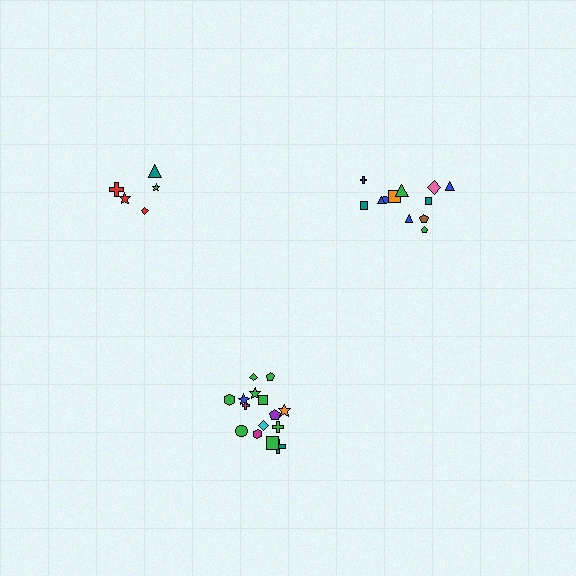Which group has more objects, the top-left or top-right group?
The top-right group.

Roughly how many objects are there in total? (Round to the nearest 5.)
Roughly 30 objects in total.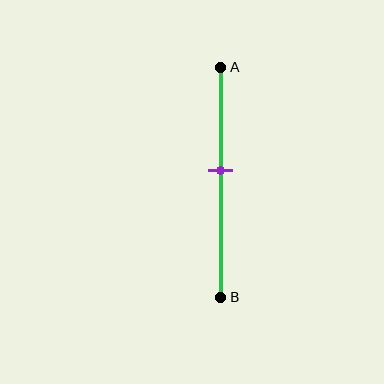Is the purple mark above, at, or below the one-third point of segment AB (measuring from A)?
The purple mark is below the one-third point of segment AB.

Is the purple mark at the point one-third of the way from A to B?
No, the mark is at about 45% from A, not at the 33% one-third point.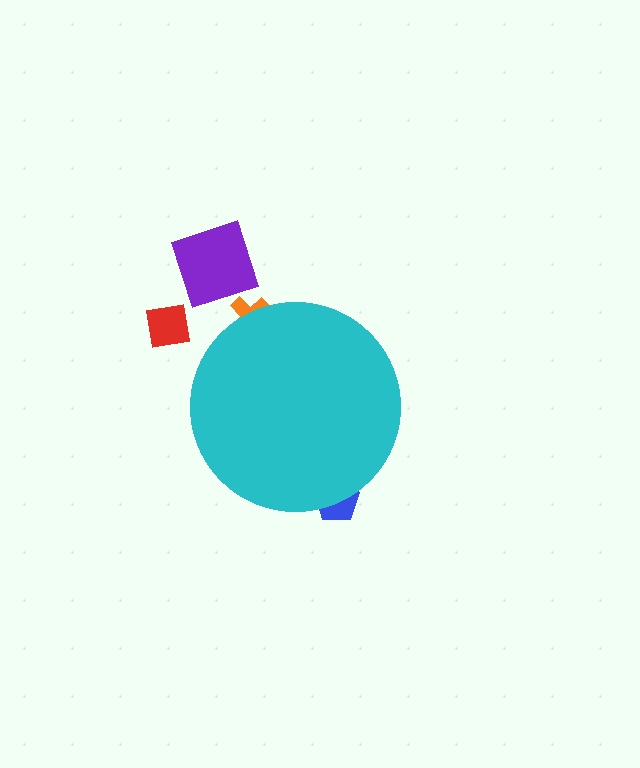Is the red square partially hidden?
No, the red square is fully visible.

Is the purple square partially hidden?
No, the purple square is fully visible.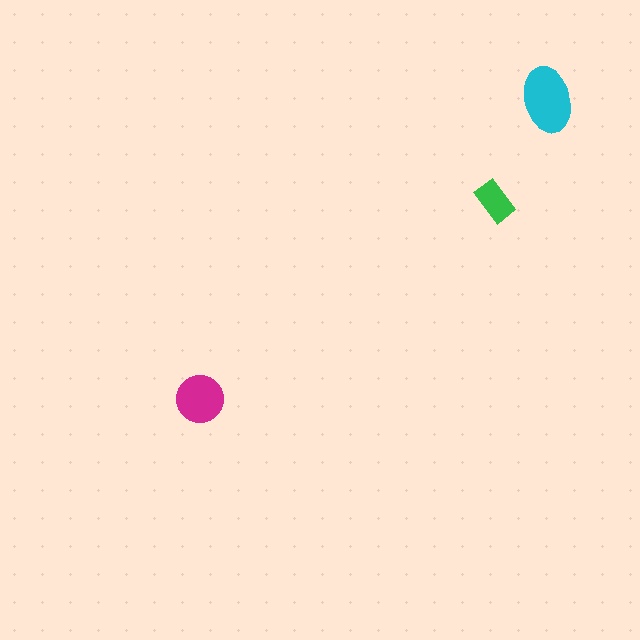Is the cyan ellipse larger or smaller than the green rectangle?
Larger.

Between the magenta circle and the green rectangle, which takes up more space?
The magenta circle.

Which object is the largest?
The cyan ellipse.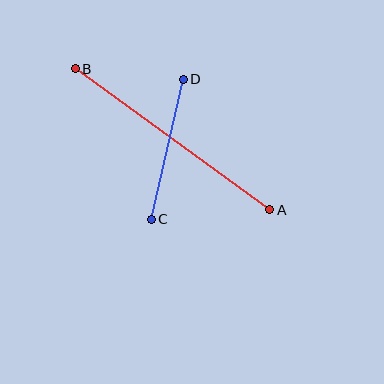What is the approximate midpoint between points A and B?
The midpoint is at approximately (172, 139) pixels.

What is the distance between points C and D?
The distance is approximately 143 pixels.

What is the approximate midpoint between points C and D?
The midpoint is at approximately (167, 149) pixels.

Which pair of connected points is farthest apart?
Points A and B are farthest apart.